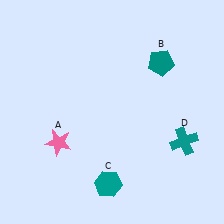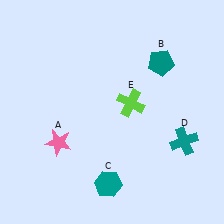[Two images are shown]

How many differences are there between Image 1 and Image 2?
There is 1 difference between the two images.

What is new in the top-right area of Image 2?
A lime cross (E) was added in the top-right area of Image 2.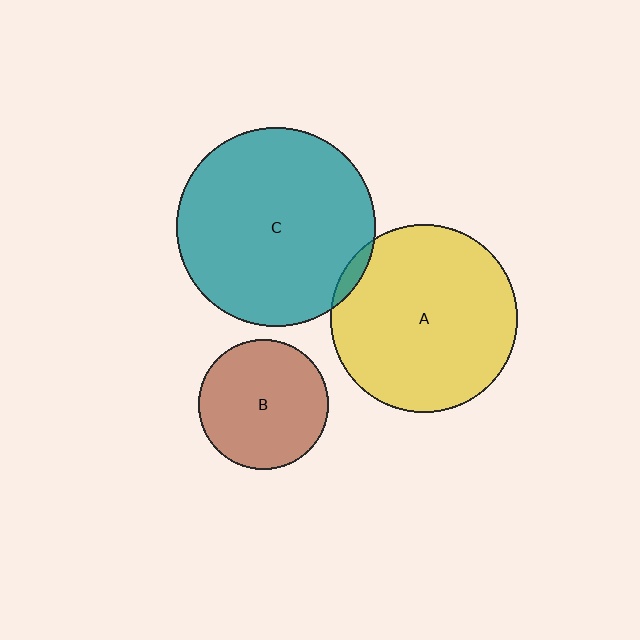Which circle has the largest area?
Circle C (teal).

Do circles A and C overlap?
Yes.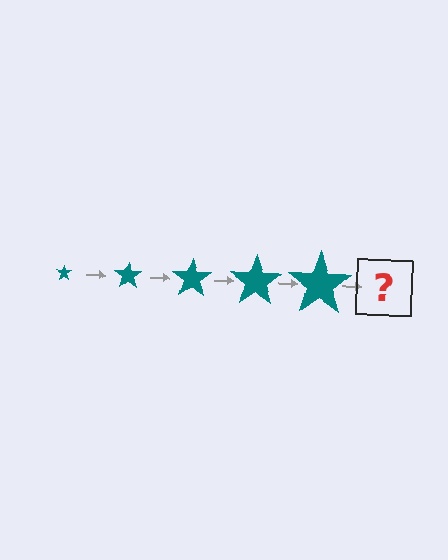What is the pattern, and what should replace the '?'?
The pattern is that the star gets progressively larger each step. The '?' should be a teal star, larger than the previous one.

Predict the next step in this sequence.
The next step is a teal star, larger than the previous one.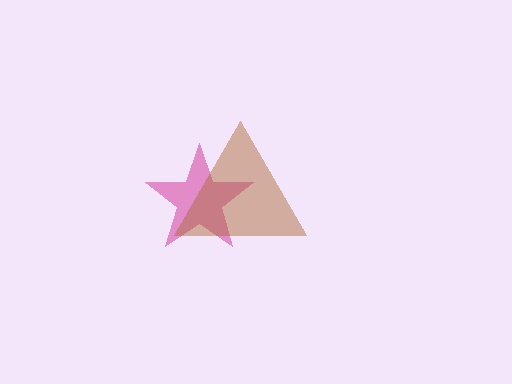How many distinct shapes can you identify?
There are 2 distinct shapes: a magenta star, a brown triangle.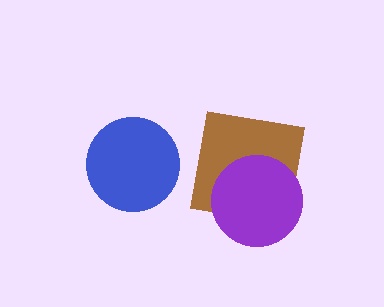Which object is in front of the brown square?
The purple circle is in front of the brown square.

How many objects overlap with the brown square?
1 object overlaps with the brown square.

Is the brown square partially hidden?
Yes, it is partially covered by another shape.